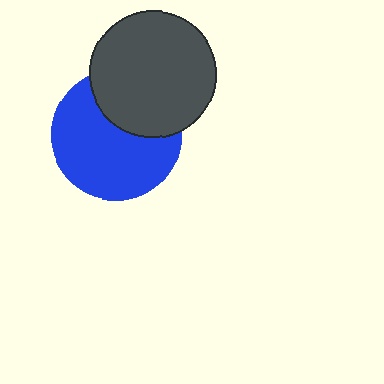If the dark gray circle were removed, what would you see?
You would see the complete blue circle.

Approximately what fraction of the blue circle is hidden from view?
Roughly 33% of the blue circle is hidden behind the dark gray circle.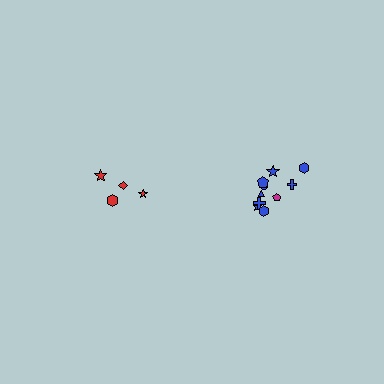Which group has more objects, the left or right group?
The right group.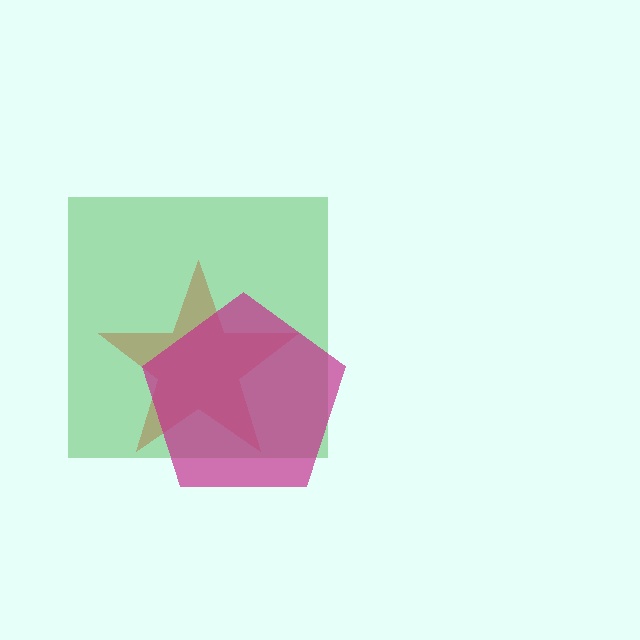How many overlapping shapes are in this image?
There are 3 overlapping shapes in the image.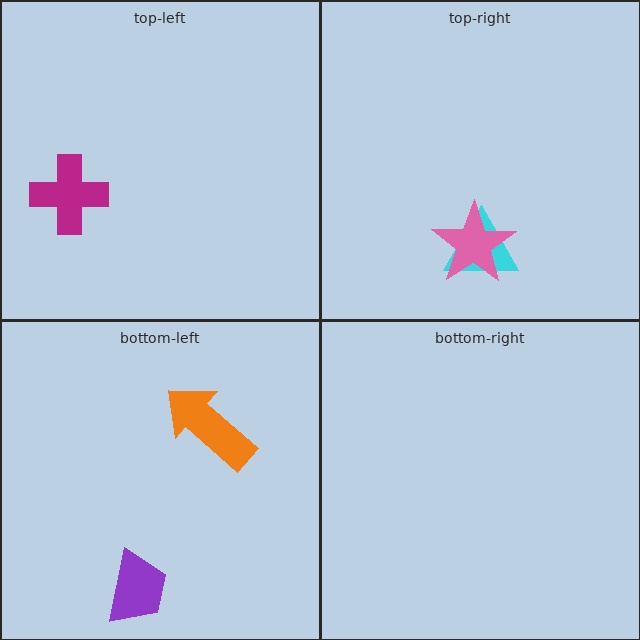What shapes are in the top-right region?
The cyan triangle, the pink star.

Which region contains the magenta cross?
The top-left region.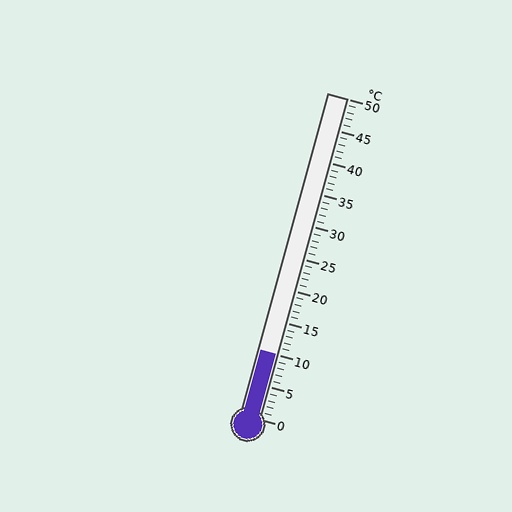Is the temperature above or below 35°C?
The temperature is below 35°C.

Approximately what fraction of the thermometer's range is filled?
The thermometer is filled to approximately 20% of its range.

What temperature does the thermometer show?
The thermometer shows approximately 10°C.